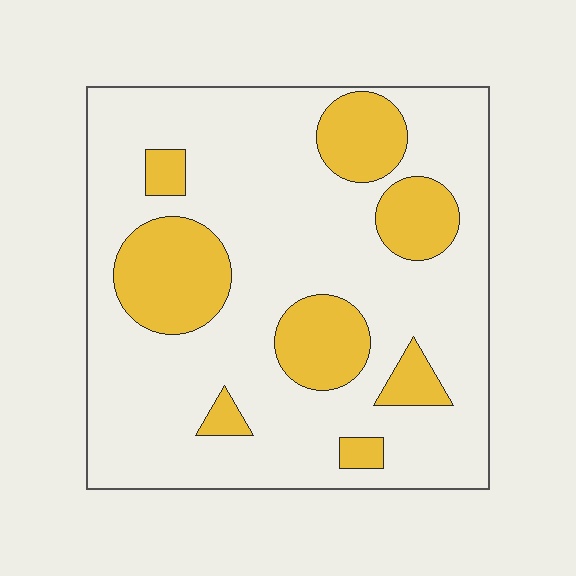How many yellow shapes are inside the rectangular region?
8.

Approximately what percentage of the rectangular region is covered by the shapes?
Approximately 25%.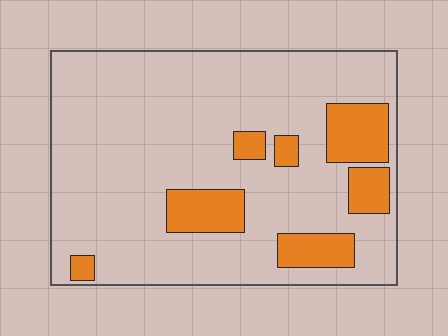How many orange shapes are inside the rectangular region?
7.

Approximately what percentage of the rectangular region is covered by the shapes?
Approximately 15%.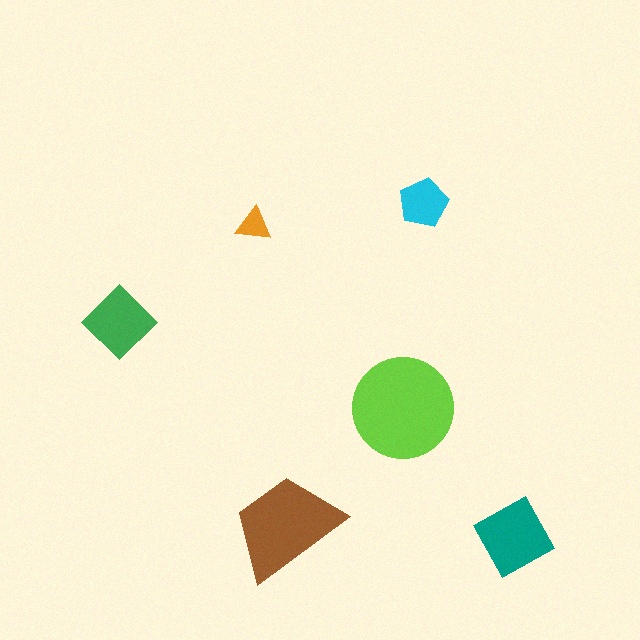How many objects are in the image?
There are 6 objects in the image.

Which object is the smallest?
The orange triangle.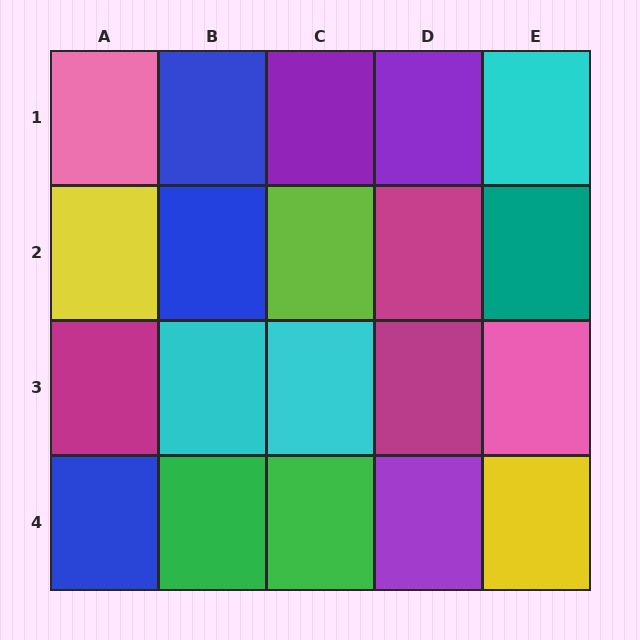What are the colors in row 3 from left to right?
Magenta, cyan, cyan, magenta, pink.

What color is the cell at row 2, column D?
Magenta.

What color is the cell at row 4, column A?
Blue.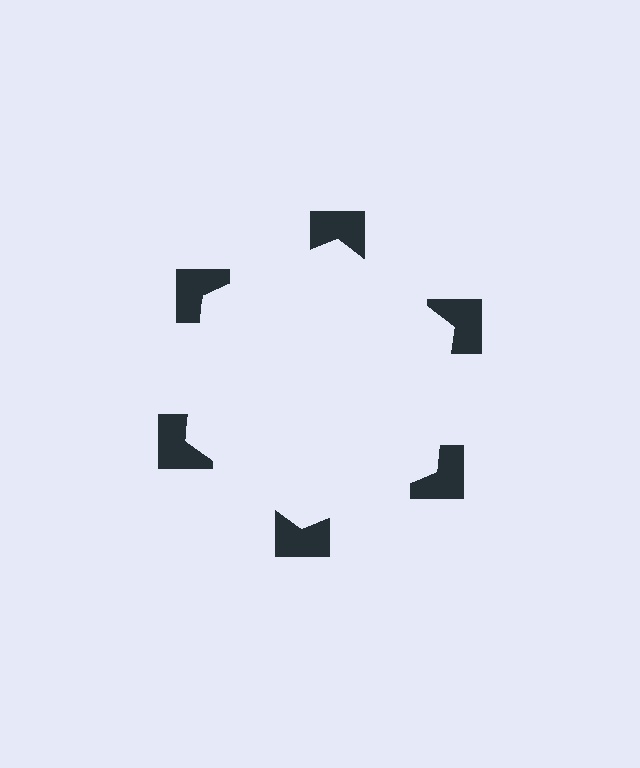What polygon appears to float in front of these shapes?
An illusory hexagon — its edges are inferred from the aligned wedge cuts in the notched squares, not physically drawn.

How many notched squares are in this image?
There are 6 — one at each vertex of the illusory hexagon.